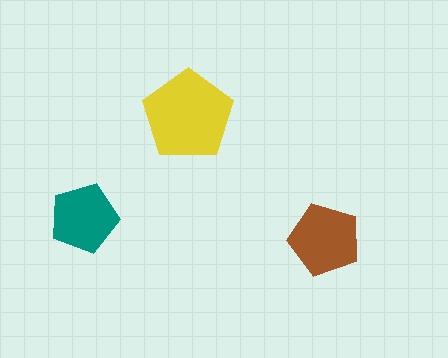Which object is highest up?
The yellow pentagon is topmost.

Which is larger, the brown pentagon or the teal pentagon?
The brown one.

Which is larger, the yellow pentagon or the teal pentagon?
The yellow one.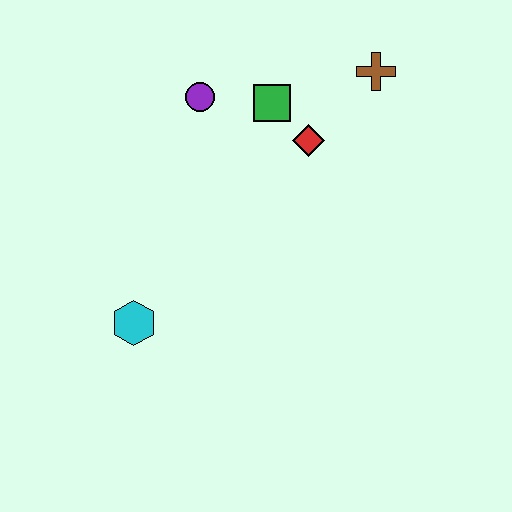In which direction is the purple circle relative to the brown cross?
The purple circle is to the left of the brown cross.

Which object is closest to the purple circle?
The green square is closest to the purple circle.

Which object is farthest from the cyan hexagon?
The brown cross is farthest from the cyan hexagon.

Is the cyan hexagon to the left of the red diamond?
Yes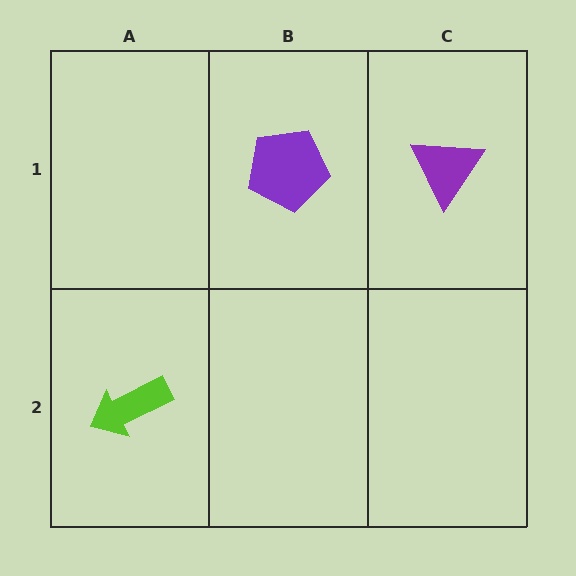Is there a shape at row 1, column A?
No, that cell is empty.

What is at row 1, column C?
A purple triangle.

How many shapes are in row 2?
1 shape.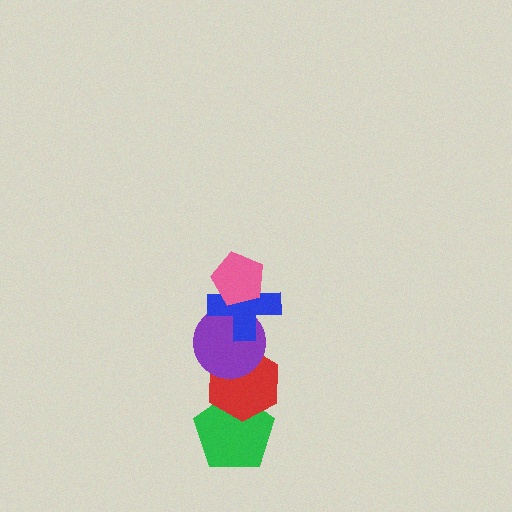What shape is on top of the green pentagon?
The red hexagon is on top of the green pentagon.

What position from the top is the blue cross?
The blue cross is 2nd from the top.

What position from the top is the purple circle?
The purple circle is 3rd from the top.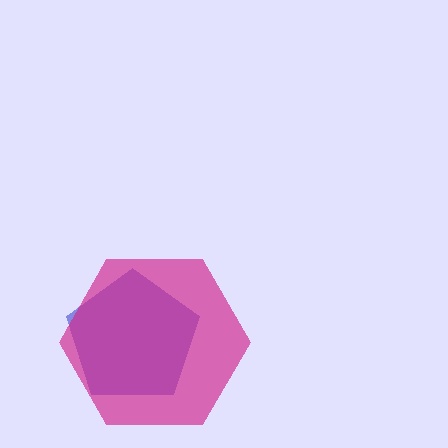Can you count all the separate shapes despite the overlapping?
Yes, there are 2 separate shapes.